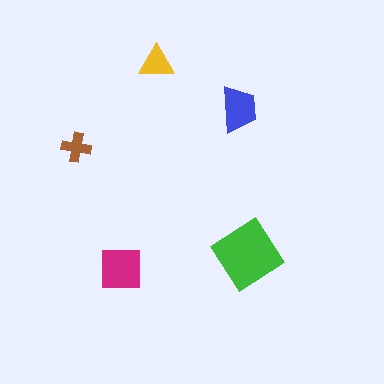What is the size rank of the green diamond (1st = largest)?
1st.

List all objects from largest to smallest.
The green diamond, the magenta square, the blue trapezoid, the yellow triangle, the brown cross.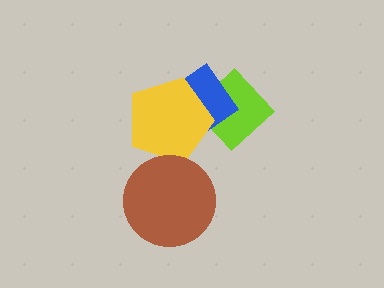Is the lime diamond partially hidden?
Yes, it is partially covered by another shape.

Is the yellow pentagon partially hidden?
Yes, it is partially covered by another shape.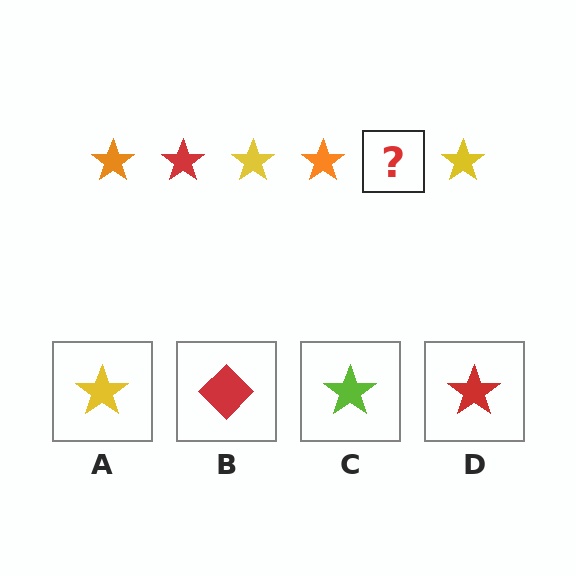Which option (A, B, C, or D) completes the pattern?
D.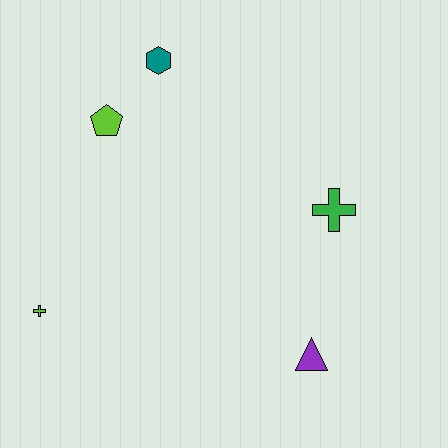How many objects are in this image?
There are 5 objects.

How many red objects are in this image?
There are no red objects.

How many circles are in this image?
There are no circles.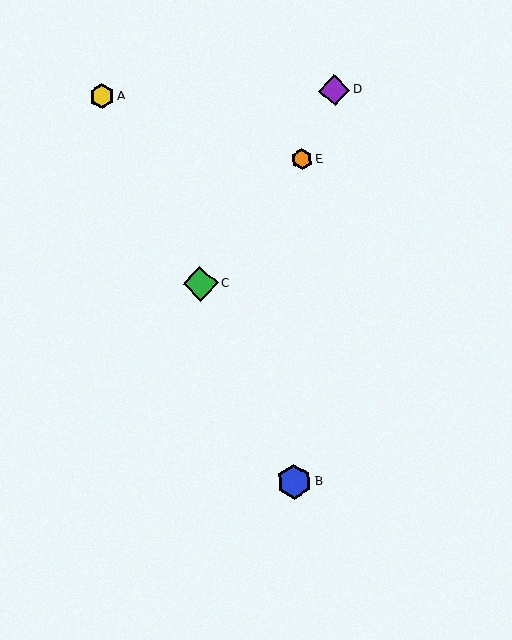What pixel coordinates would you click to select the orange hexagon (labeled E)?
Click at (302, 159) to select the orange hexagon E.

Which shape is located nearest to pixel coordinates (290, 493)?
The blue hexagon (labeled B) at (294, 482) is nearest to that location.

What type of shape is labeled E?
Shape E is an orange hexagon.